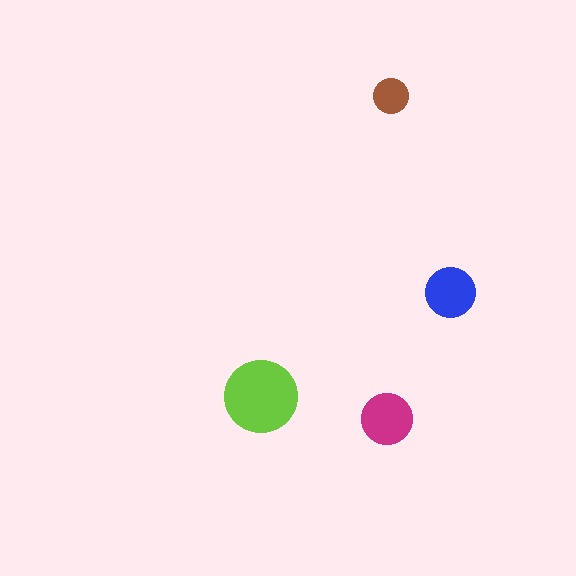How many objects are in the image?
There are 4 objects in the image.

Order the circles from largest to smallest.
the lime one, the magenta one, the blue one, the brown one.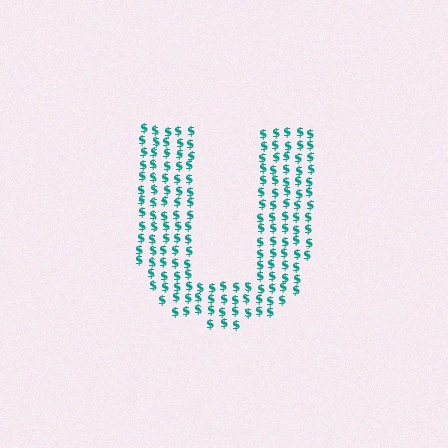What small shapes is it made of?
It is made of small dollar signs.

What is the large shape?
The large shape is the letter U.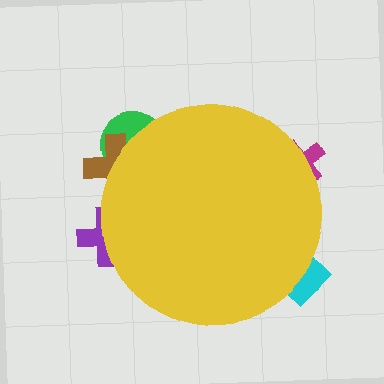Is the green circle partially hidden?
Yes, the green circle is partially hidden behind the yellow circle.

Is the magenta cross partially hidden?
Yes, the magenta cross is partially hidden behind the yellow circle.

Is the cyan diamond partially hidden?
Yes, the cyan diamond is partially hidden behind the yellow circle.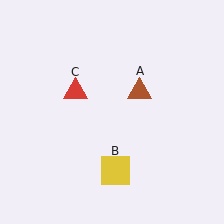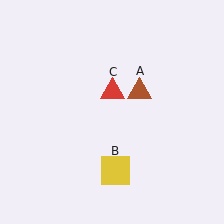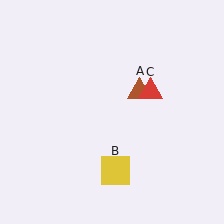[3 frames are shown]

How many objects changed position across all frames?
1 object changed position: red triangle (object C).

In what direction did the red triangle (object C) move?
The red triangle (object C) moved right.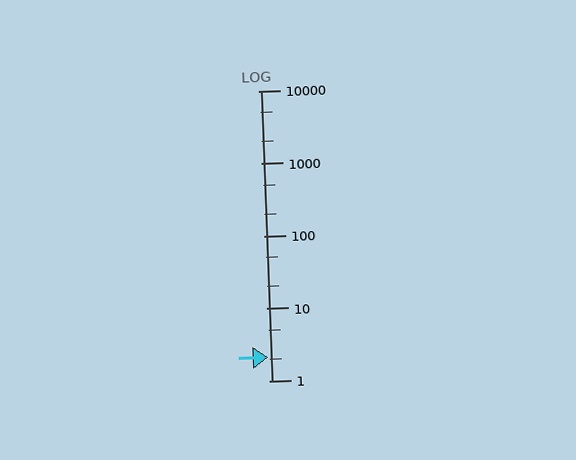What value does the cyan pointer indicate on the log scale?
The pointer indicates approximately 2.1.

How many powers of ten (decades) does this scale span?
The scale spans 4 decades, from 1 to 10000.